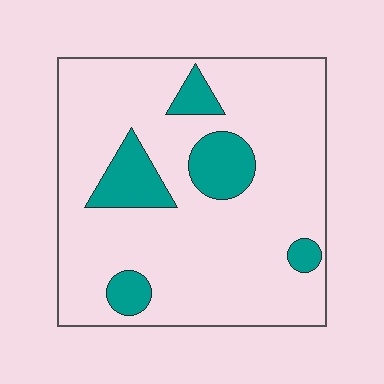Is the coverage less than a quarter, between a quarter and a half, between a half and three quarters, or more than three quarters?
Less than a quarter.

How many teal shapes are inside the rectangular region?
5.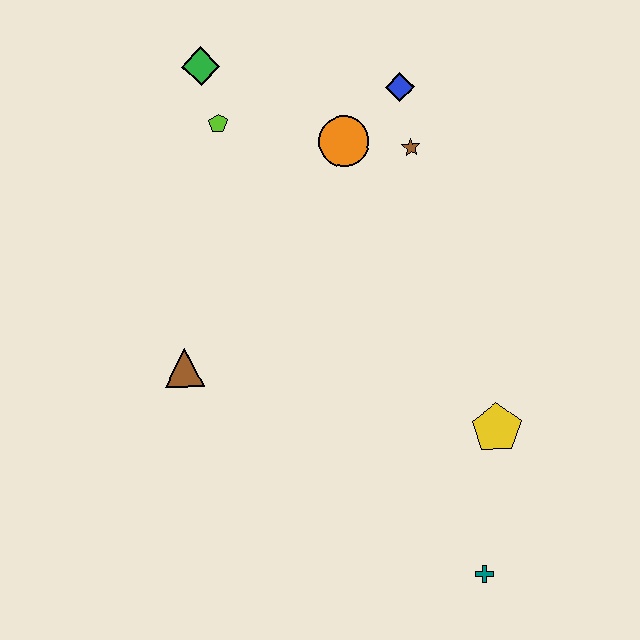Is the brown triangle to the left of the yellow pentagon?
Yes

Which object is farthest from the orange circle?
The teal cross is farthest from the orange circle.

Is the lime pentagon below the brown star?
No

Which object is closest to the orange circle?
The brown star is closest to the orange circle.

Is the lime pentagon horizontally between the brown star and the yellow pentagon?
No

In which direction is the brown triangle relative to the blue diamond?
The brown triangle is below the blue diamond.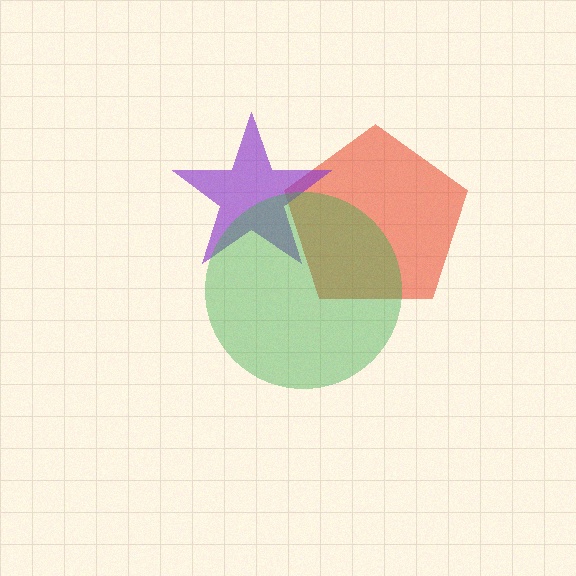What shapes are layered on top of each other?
The layered shapes are: a red pentagon, a purple star, a green circle.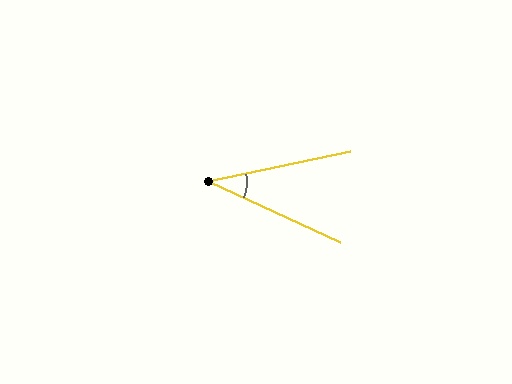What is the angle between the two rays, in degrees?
Approximately 37 degrees.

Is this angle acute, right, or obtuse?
It is acute.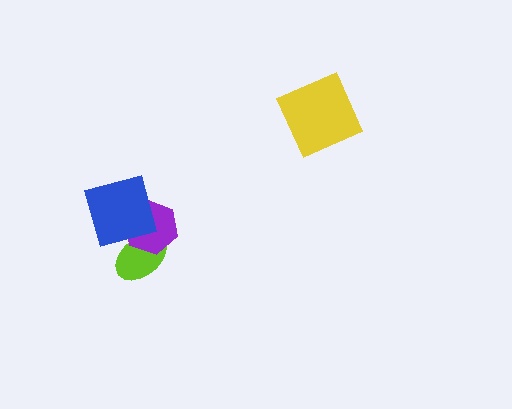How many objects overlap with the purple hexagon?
2 objects overlap with the purple hexagon.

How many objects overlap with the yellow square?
0 objects overlap with the yellow square.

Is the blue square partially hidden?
No, no other shape covers it.